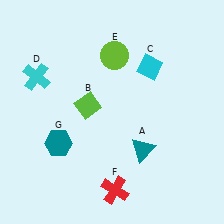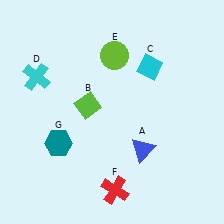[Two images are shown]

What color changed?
The triangle (A) changed from teal in Image 1 to blue in Image 2.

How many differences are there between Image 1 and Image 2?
There is 1 difference between the two images.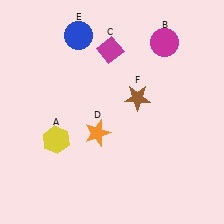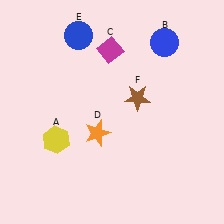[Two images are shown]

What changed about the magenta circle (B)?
In Image 1, B is magenta. In Image 2, it changed to blue.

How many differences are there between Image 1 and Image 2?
There is 1 difference between the two images.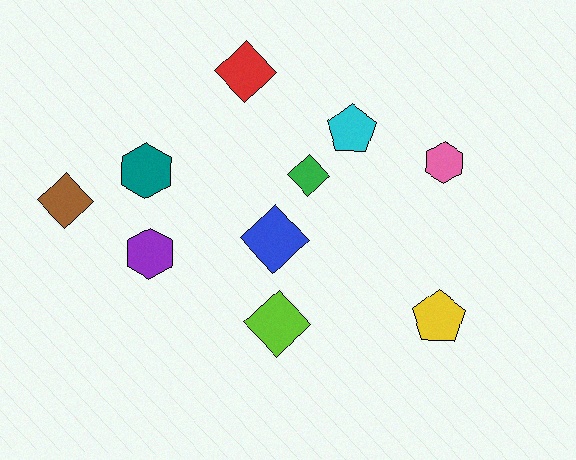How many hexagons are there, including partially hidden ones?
There are 3 hexagons.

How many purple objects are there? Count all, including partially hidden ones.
There is 1 purple object.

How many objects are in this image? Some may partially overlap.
There are 10 objects.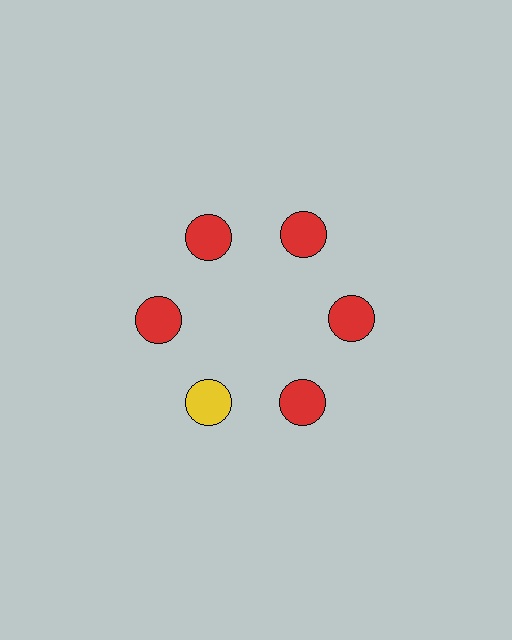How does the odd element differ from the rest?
It has a different color: yellow instead of red.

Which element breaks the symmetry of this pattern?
The yellow circle at roughly the 7 o'clock position breaks the symmetry. All other shapes are red circles.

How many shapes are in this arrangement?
There are 6 shapes arranged in a ring pattern.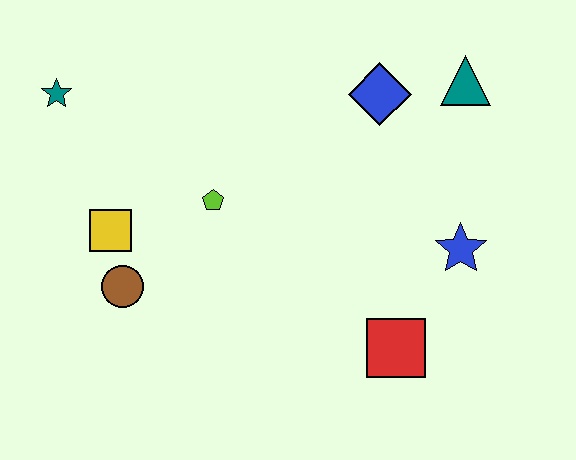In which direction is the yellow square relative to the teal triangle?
The yellow square is to the left of the teal triangle.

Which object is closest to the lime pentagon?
The yellow square is closest to the lime pentagon.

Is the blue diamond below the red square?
No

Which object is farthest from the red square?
The teal star is farthest from the red square.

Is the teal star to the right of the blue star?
No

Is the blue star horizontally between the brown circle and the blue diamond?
No